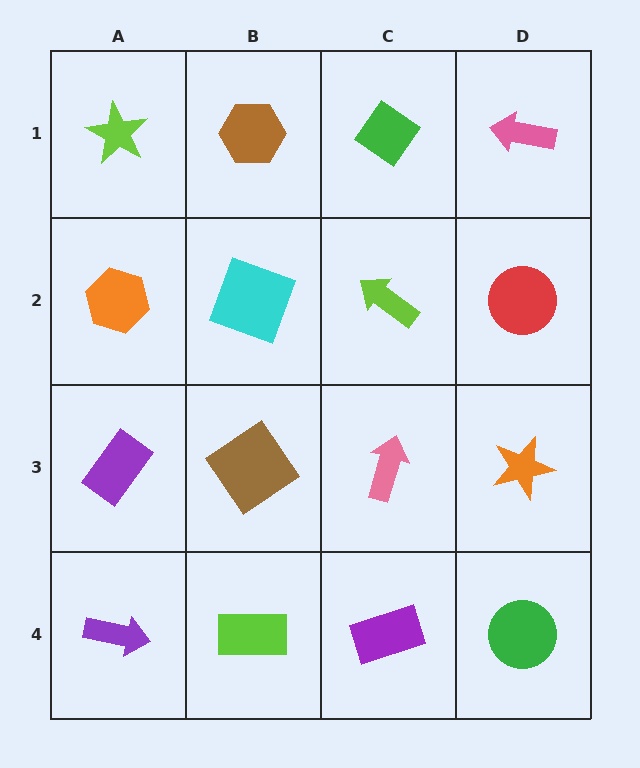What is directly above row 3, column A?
An orange hexagon.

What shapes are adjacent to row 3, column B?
A cyan square (row 2, column B), a lime rectangle (row 4, column B), a purple rectangle (row 3, column A), a pink arrow (row 3, column C).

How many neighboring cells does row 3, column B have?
4.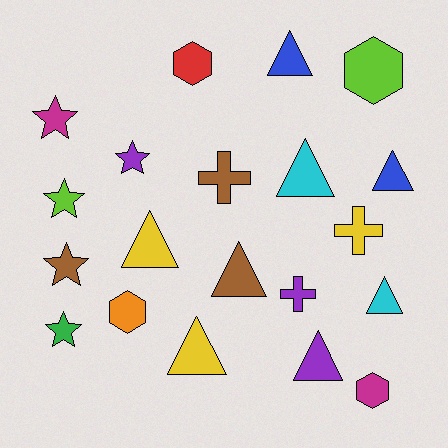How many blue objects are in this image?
There are 2 blue objects.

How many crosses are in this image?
There are 3 crosses.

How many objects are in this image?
There are 20 objects.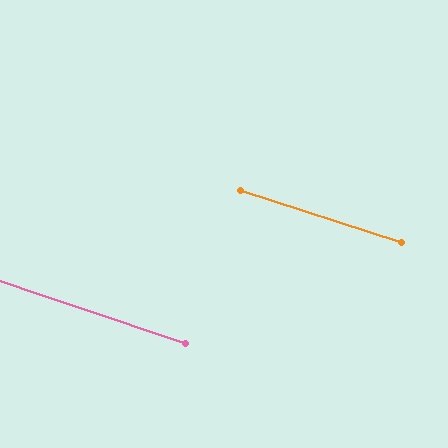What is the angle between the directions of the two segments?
Approximately 0 degrees.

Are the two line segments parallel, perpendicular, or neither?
Parallel — their directions differ by only 0.4°.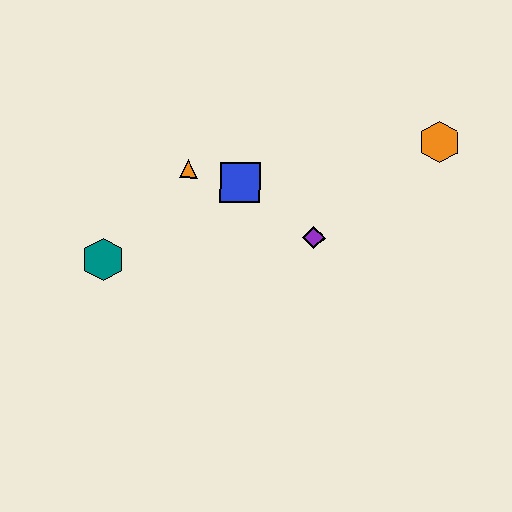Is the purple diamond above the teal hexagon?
Yes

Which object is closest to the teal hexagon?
The orange triangle is closest to the teal hexagon.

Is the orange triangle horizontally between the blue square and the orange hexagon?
No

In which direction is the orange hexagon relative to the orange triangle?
The orange hexagon is to the right of the orange triangle.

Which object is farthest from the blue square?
The orange hexagon is farthest from the blue square.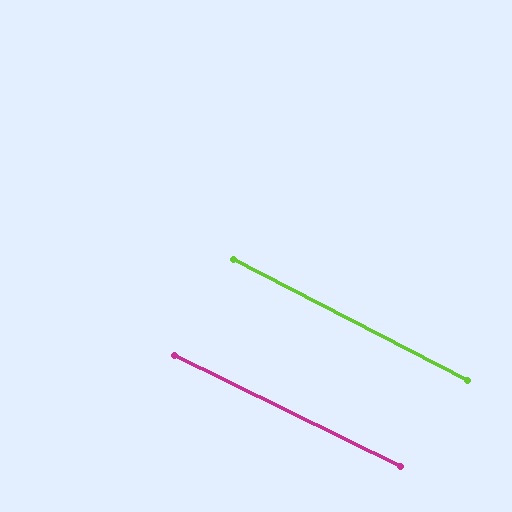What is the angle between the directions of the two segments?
Approximately 1 degree.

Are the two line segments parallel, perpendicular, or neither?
Parallel — their directions differ by only 1.2°.